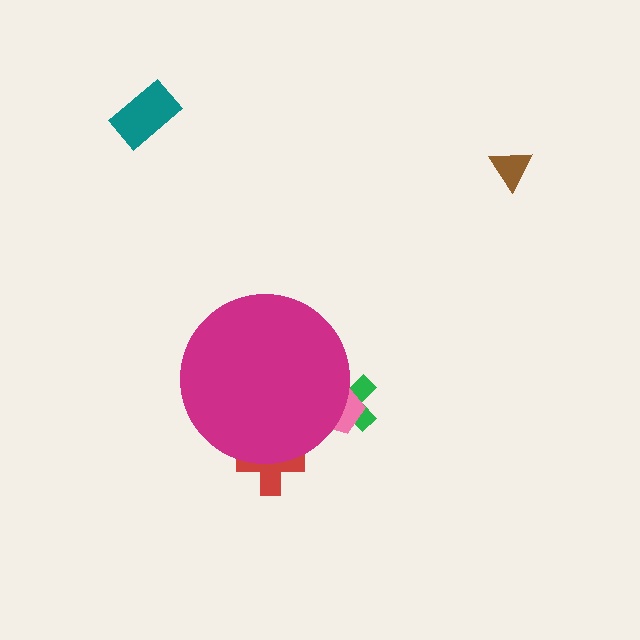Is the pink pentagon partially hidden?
Yes, the pink pentagon is partially hidden behind the magenta circle.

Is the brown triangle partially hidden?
No, the brown triangle is fully visible.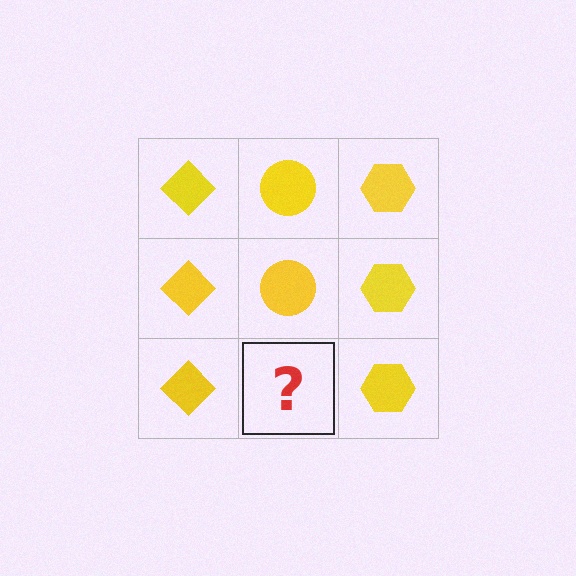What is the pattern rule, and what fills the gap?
The rule is that each column has a consistent shape. The gap should be filled with a yellow circle.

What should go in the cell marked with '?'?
The missing cell should contain a yellow circle.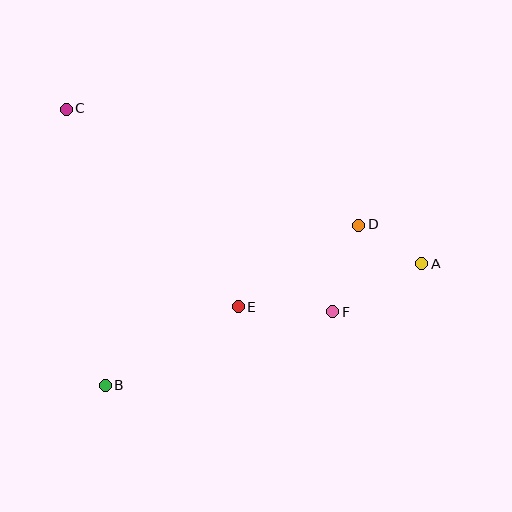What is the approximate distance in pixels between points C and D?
The distance between C and D is approximately 314 pixels.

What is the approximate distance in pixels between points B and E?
The distance between B and E is approximately 154 pixels.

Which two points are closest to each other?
Points A and D are closest to each other.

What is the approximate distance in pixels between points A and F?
The distance between A and F is approximately 102 pixels.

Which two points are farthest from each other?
Points A and C are farthest from each other.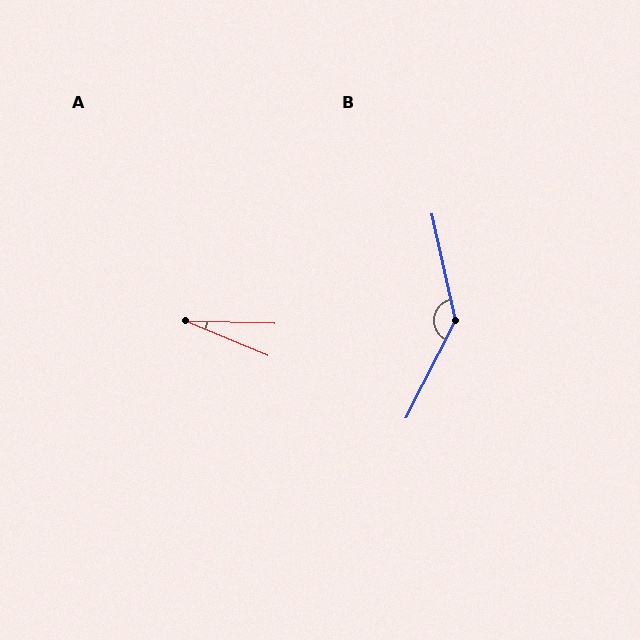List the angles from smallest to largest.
A (21°), B (141°).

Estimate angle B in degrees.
Approximately 141 degrees.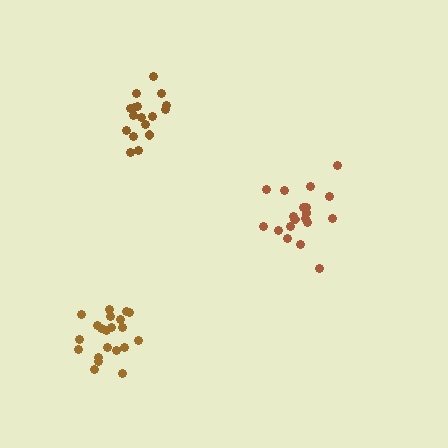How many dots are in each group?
Group 1: 21 dots, Group 2: 17 dots, Group 3: 19 dots (57 total).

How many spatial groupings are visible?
There are 3 spatial groupings.